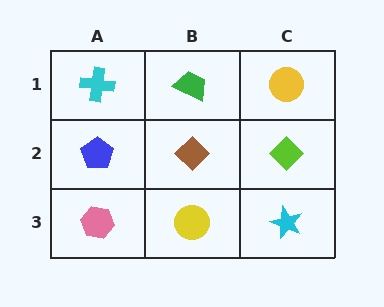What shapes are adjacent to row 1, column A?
A blue pentagon (row 2, column A), a green trapezoid (row 1, column B).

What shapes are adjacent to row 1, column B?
A brown diamond (row 2, column B), a cyan cross (row 1, column A), a yellow circle (row 1, column C).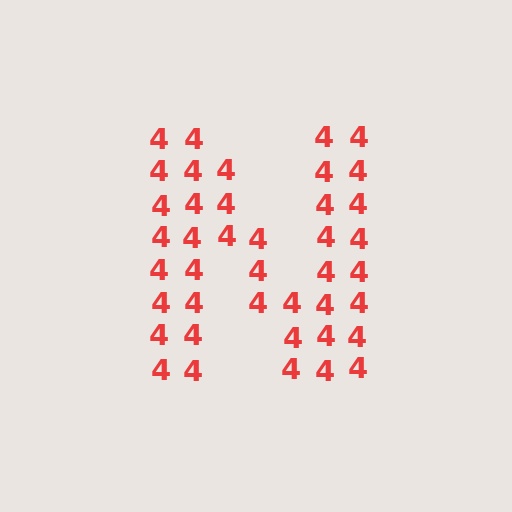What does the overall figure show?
The overall figure shows the letter N.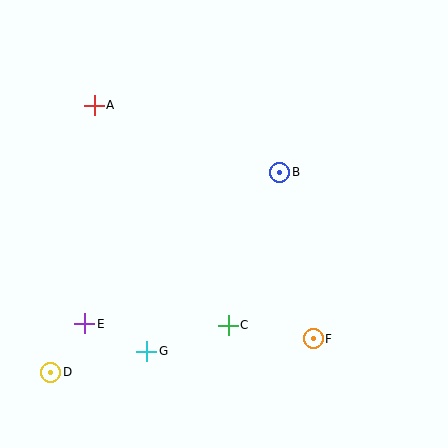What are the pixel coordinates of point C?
Point C is at (228, 325).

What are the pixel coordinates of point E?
Point E is at (85, 324).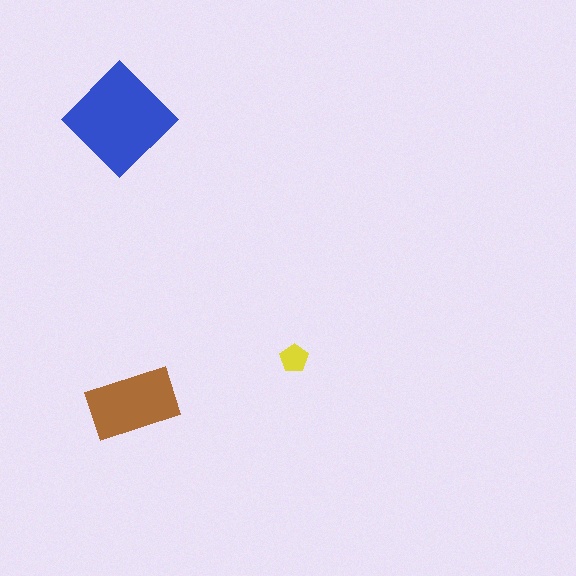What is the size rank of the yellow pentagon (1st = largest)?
3rd.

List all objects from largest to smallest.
The blue diamond, the brown rectangle, the yellow pentagon.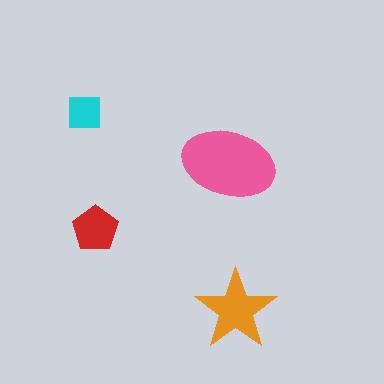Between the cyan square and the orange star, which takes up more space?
The orange star.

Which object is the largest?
The pink ellipse.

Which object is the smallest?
The cyan square.